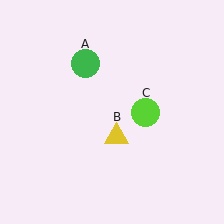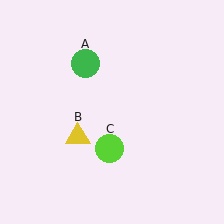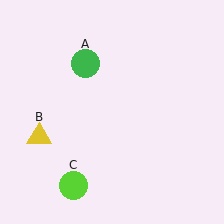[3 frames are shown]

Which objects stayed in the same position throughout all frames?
Green circle (object A) remained stationary.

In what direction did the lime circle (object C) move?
The lime circle (object C) moved down and to the left.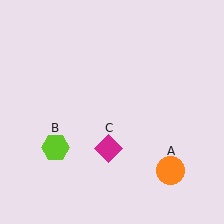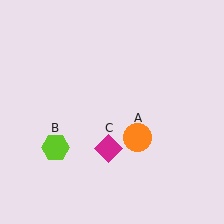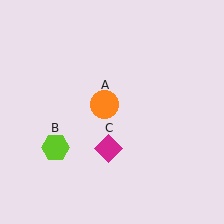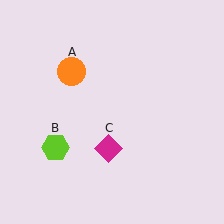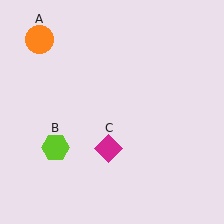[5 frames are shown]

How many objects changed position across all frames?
1 object changed position: orange circle (object A).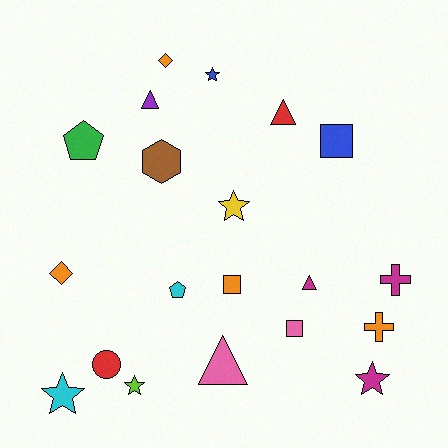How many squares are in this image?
There are 3 squares.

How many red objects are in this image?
There are 2 red objects.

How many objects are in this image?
There are 20 objects.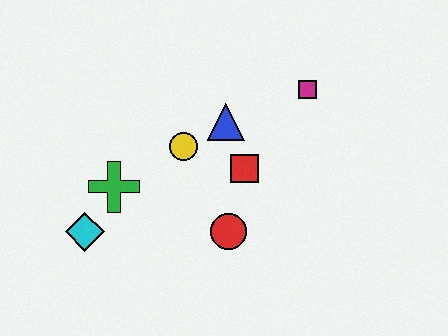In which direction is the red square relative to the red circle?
The red square is above the red circle.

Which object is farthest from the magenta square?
The cyan diamond is farthest from the magenta square.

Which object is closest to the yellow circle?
The blue triangle is closest to the yellow circle.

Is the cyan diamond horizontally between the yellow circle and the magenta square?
No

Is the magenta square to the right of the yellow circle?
Yes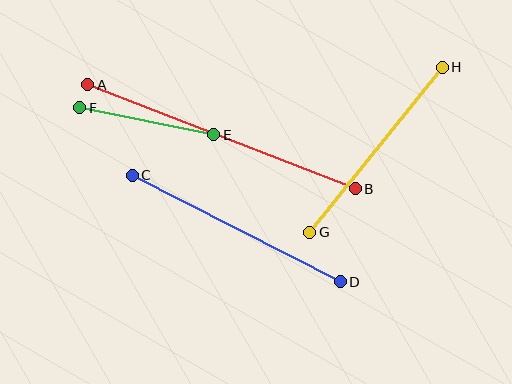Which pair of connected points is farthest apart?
Points A and B are farthest apart.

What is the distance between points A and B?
The distance is approximately 287 pixels.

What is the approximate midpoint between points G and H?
The midpoint is at approximately (376, 150) pixels.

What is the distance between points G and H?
The distance is approximately 211 pixels.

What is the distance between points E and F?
The distance is approximately 137 pixels.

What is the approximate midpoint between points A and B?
The midpoint is at approximately (221, 137) pixels.